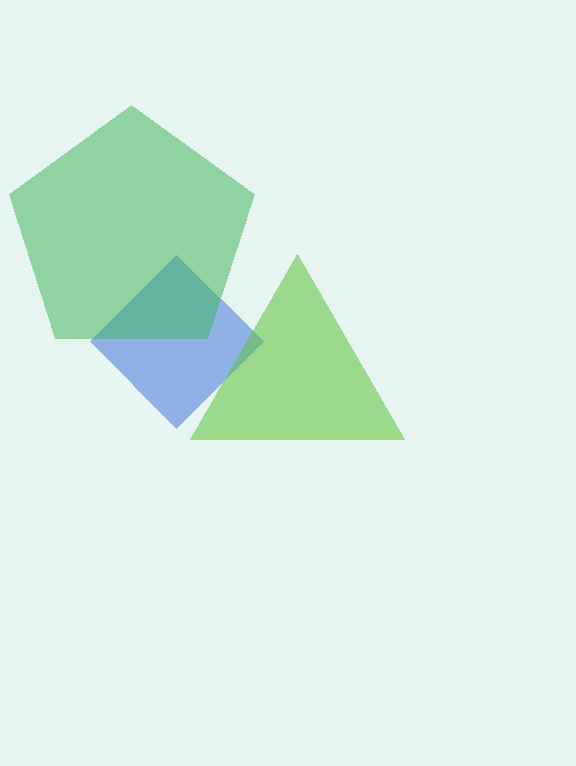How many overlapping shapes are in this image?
There are 3 overlapping shapes in the image.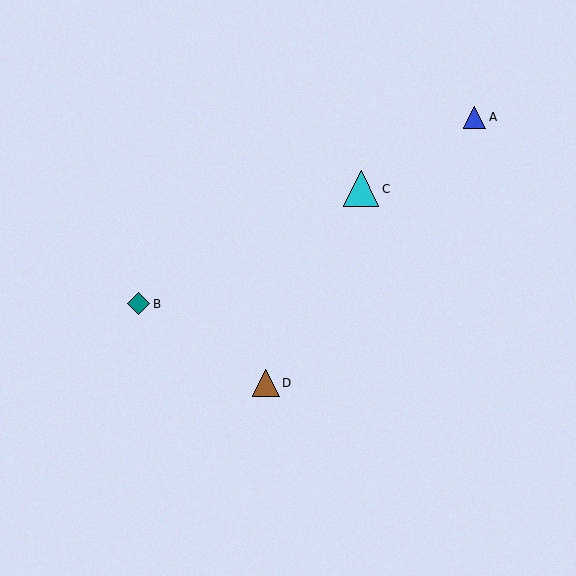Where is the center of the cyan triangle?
The center of the cyan triangle is at (361, 189).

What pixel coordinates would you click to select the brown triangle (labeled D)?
Click at (266, 383) to select the brown triangle D.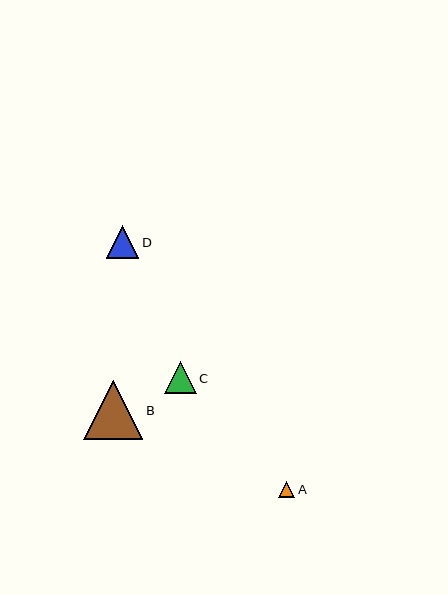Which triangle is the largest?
Triangle B is the largest with a size of approximately 59 pixels.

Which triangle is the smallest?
Triangle A is the smallest with a size of approximately 17 pixels.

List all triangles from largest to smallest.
From largest to smallest: B, D, C, A.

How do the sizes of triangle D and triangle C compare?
Triangle D and triangle C are approximately the same size.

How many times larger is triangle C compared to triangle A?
Triangle C is approximately 1.9 times the size of triangle A.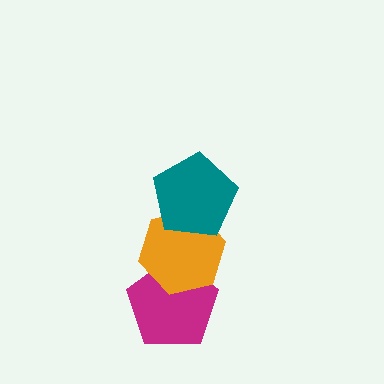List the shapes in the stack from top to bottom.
From top to bottom: the teal pentagon, the orange hexagon, the magenta pentagon.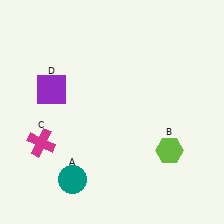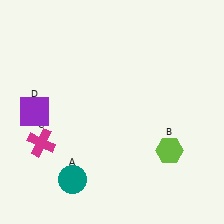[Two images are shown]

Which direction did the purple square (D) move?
The purple square (D) moved down.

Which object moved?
The purple square (D) moved down.